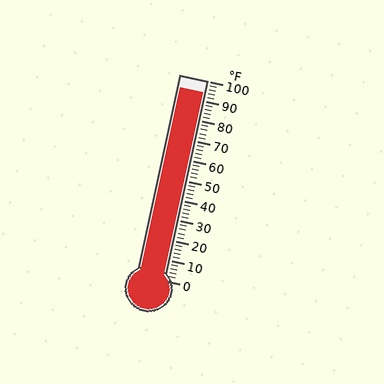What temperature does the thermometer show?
The thermometer shows approximately 94°F.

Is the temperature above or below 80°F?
The temperature is above 80°F.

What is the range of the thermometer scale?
The thermometer scale ranges from 0°F to 100°F.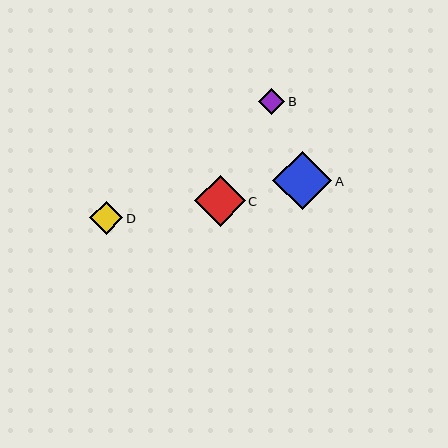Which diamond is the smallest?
Diamond B is the smallest with a size of approximately 26 pixels.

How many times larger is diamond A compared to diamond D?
Diamond A is approximately 1.8 times the size of diamond D.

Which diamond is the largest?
Diamond A is the largest with a size of approximately 59 pixels.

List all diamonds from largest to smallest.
From largest to smallest: A, C, D, B.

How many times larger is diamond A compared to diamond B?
Diamond A is approximately 2.3 times the size of diamond B.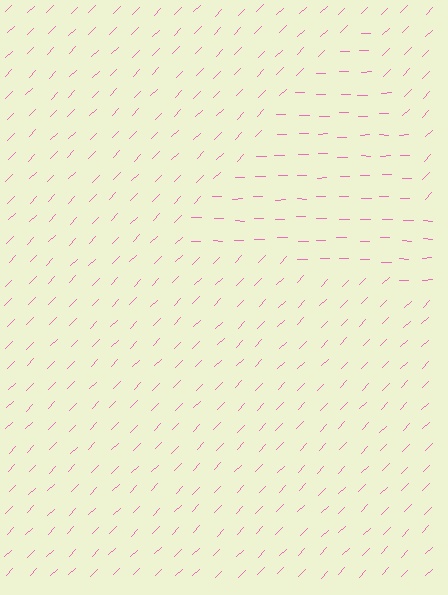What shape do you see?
I see a triangle.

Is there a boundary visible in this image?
Yes, there is a texture boundary formed by a change in line orientation.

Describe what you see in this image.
The image is filled with small pink line segments. A triangle region in the image has lines oriented differently from the surrounding lines, creating a visible texture boundary.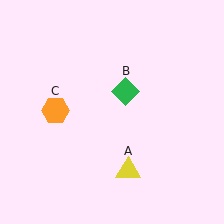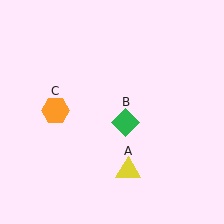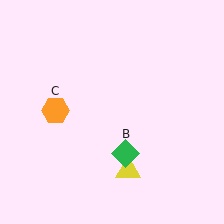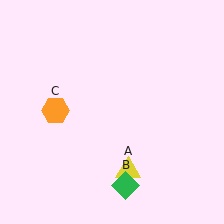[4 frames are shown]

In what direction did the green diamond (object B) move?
The green diamond (object B) moved down.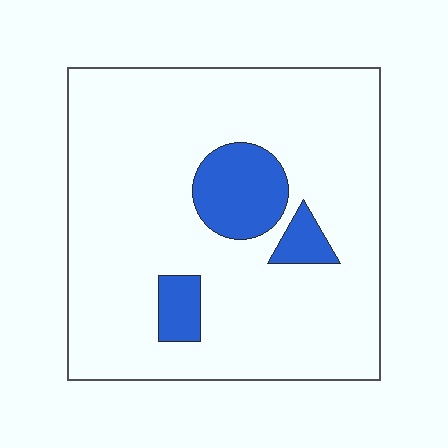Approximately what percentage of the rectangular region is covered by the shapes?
Approximately 15%.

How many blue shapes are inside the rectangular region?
3.